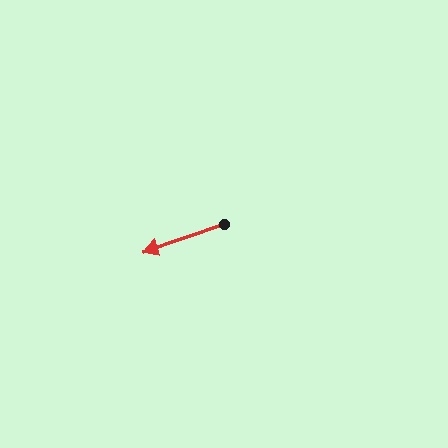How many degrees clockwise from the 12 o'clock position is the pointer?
Approximately 251 degrees.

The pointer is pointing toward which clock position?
Roughly 8 o'clock.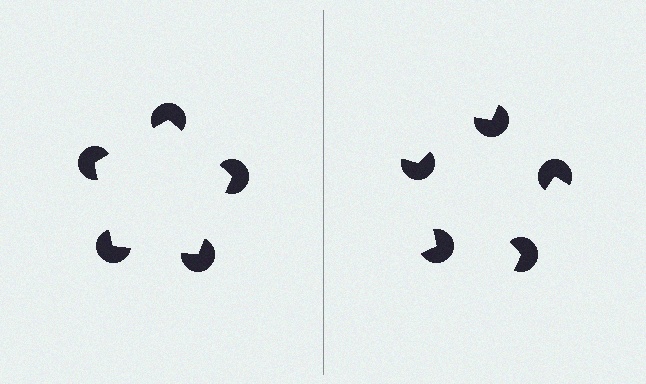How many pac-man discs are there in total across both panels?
10 — 5 on each side.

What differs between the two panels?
The pac-man discs are positioned identically on both sides; only the wedge orientations differ. On the left they align to a pentagon; on the right they are misaligned.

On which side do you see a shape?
An illusory pentagon appears on the left side. On the right side the wedge cuts are rotated, so no coherent shape forms.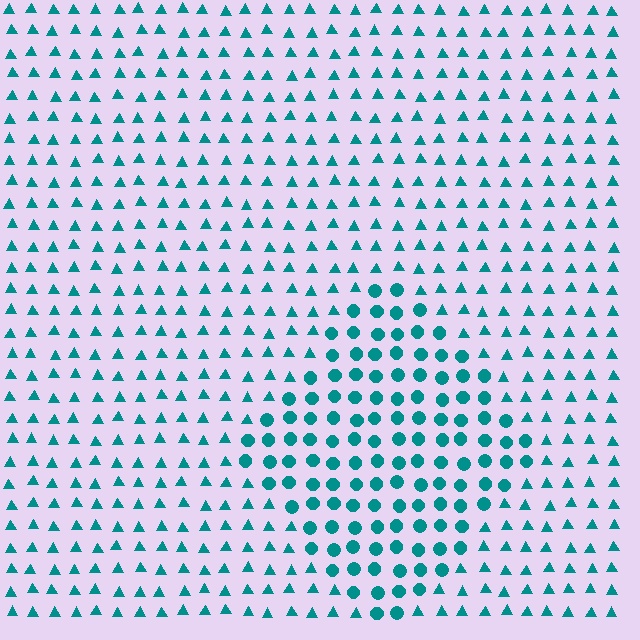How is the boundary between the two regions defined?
The boundary is defined by a change in element shape: circles inside vs. triangles outside. All elements share the same color and spacing.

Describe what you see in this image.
The image is filled with small teal elements arranged in a uniform grid. A diamond-shaped region contains circles, while the surrounding area contains triangles. The boundary is defined purely by the change in element shape.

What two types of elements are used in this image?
The image uses circles inside the diamond region and triangles outside it.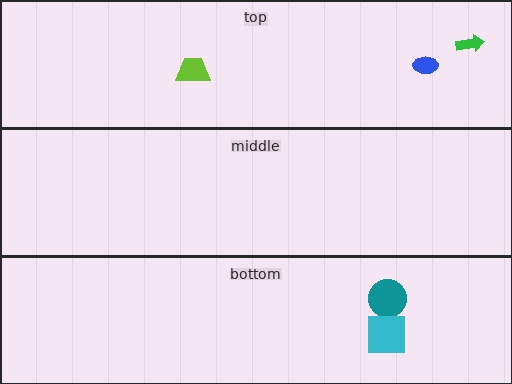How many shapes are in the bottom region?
2.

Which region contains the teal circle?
The bottom region.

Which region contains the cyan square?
The bottom region.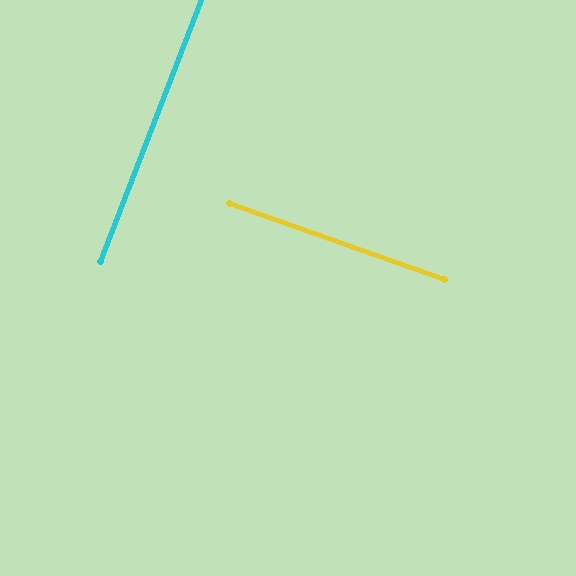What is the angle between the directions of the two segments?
Approximately 89 degrees.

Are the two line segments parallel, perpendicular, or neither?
Perpendicular — they meet at approximately 89°.